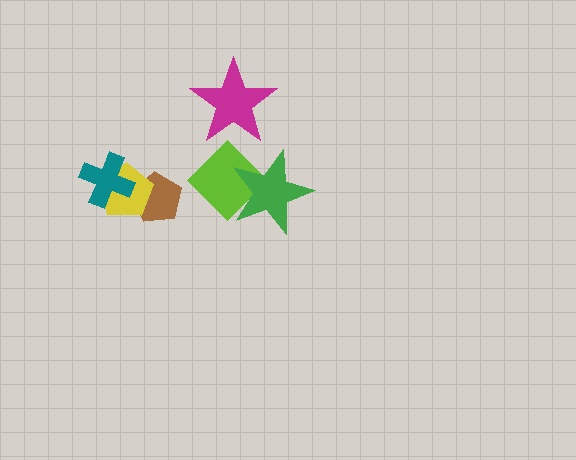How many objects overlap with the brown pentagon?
1 object overlaps with the brown pentagon.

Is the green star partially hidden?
No, no other shape covers it.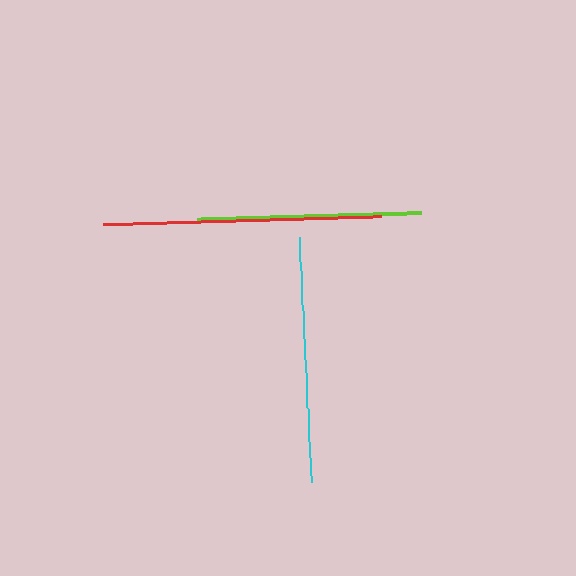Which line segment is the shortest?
The lime line is the shortest at approximately 224 pixels.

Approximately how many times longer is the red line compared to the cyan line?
The red line is approximately 1.1 times the length of the cyan line.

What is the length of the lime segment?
The lime segment is approximately 224 pixels long.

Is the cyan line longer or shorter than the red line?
The red line is longer than the cyan line.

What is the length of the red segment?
The red segment is approximately 278 pixels long.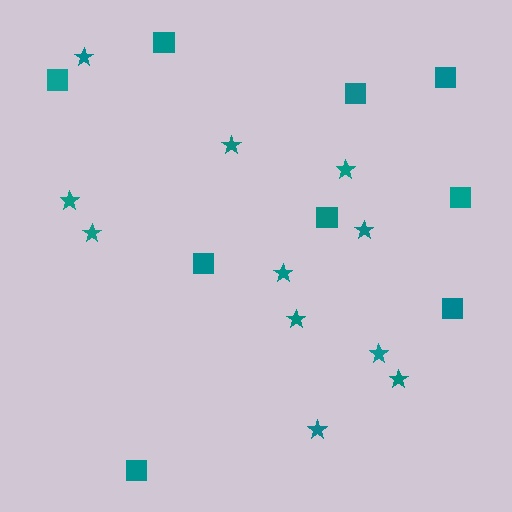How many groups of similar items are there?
There are 2 groups: one group of stars (11) and one group of squares (9).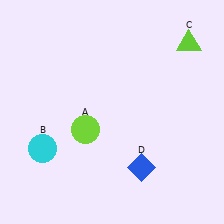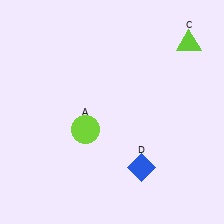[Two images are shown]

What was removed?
The cyan circle (B) was removed in Image 2.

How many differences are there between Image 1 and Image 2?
There is 1 difference between the two images.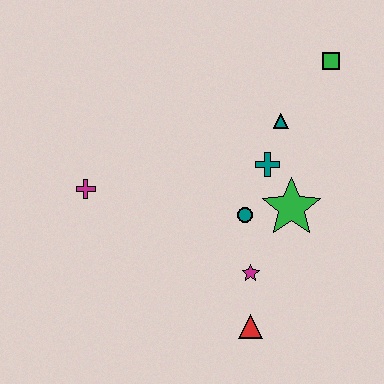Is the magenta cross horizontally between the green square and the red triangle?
No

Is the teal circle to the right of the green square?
No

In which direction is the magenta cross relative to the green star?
The magenta cross is to the left of the green star.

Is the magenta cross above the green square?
No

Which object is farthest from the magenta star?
The green square is farthest from the magenta star.